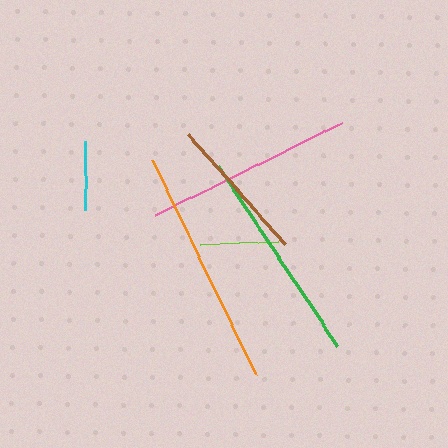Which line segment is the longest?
The orange line is the longest at approximately 238 pixels.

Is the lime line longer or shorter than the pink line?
The pink line is longer than the lime line.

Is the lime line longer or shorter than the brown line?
The brown line is longer than the lime line.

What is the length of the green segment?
The green segment is approximately 216 pixels long.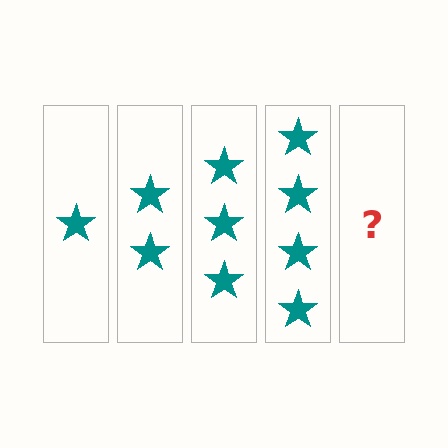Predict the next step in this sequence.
The next step is 5 stars.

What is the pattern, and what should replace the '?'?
The pattern is that each step adds one more star. The '?' should be 5 stars.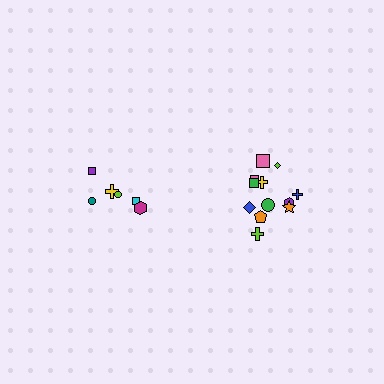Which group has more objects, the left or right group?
The right group.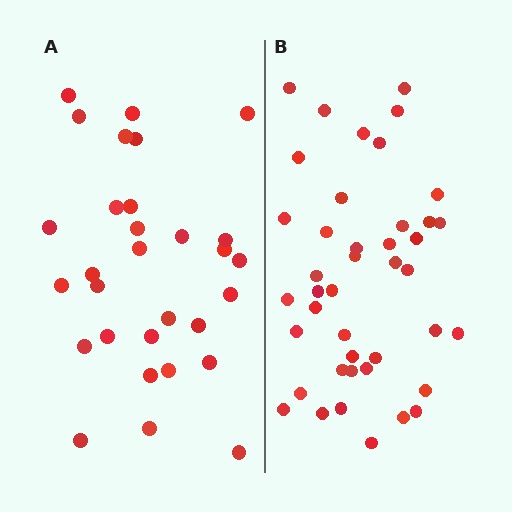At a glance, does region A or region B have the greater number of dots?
Region B (the right region) has more dots.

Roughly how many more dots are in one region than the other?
Region B has roughly 12 or so more dots than region A.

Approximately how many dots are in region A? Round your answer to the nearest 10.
About 30 dots.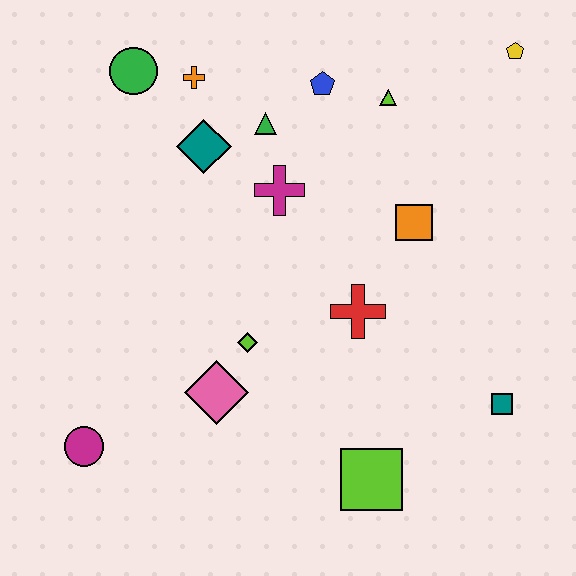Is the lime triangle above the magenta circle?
Yes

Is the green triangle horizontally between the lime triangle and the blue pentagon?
No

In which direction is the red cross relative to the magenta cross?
The red cross is below the magenta cross.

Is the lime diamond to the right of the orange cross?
Yes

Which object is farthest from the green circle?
The teal square is farthest from the green circle.